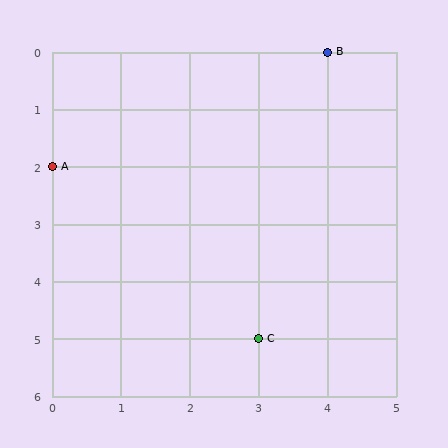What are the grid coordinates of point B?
Point B is at grid coordinates (4, 0).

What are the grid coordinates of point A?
Point A is at grid coordinates (0, 2).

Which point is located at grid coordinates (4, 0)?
Point B is at (4, 0).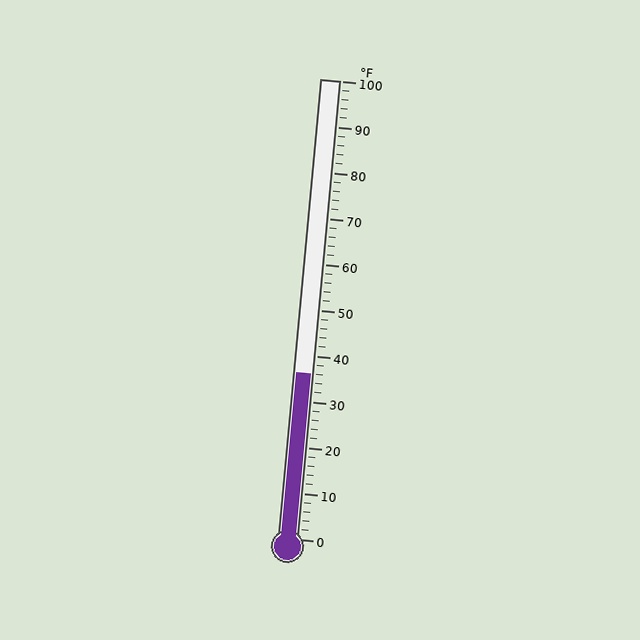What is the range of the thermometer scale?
The thermometer scale ranges from 0°F to 100°F.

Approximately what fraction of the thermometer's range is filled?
The thermometer is filled to approximately 35% of its range.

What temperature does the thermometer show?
The thermometer shows approximately 36°F.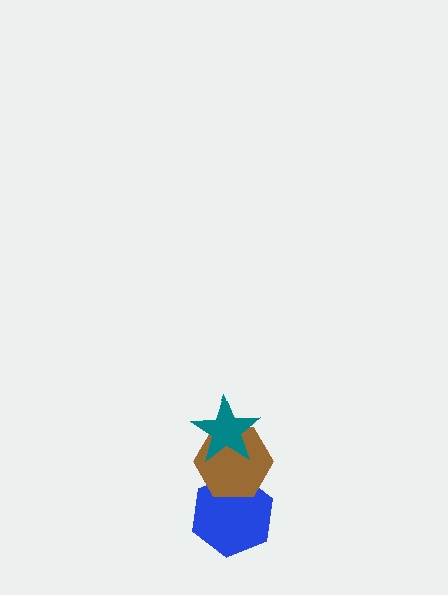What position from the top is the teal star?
The teal star is 1st from the top.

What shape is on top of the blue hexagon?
The brown hexagon is on top of the blue hexagon.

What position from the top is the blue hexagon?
The blue hexagon is 3rd from the top.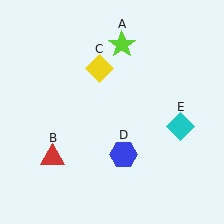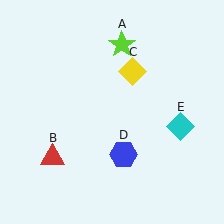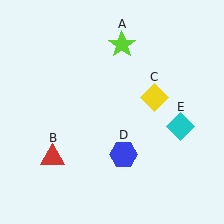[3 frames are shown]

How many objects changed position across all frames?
1 object changed position: yellow diamond (object C).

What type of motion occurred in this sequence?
The yellow diamond (object C) rotated clockwise around the center of the scene.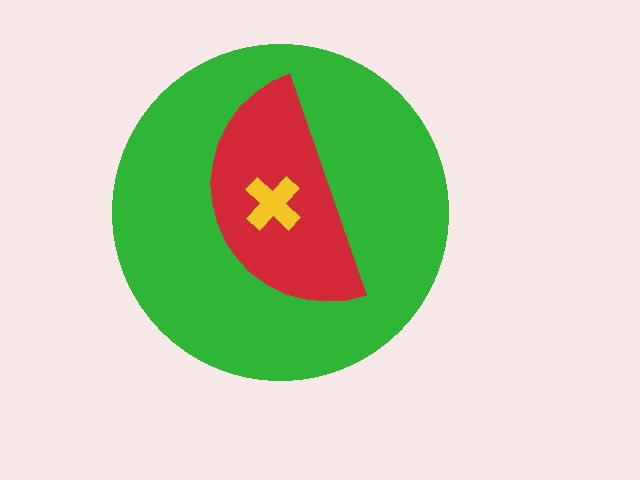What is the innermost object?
The yellow cross.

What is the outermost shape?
The green circle.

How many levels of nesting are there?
3.